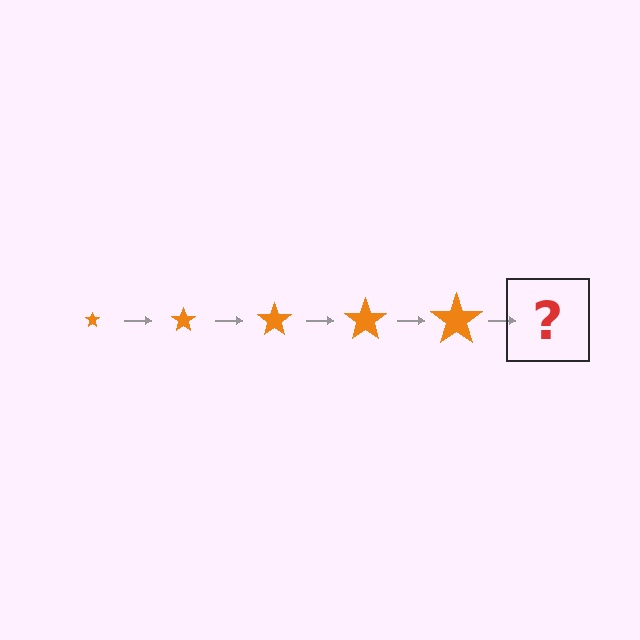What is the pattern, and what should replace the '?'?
The pattern is that the star gets progressively larger each step. The '?' should be an orange star, larger than the previous one.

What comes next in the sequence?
The next element should be an orange star, larger than the previous one.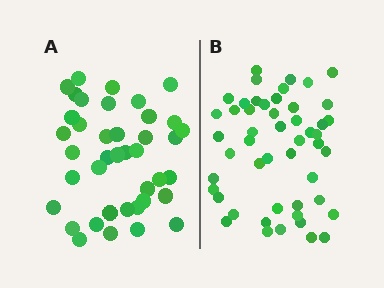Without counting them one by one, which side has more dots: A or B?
Region B (the right region) has more dots.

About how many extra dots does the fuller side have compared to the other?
Region B has roughly 10 or so more dots than region A.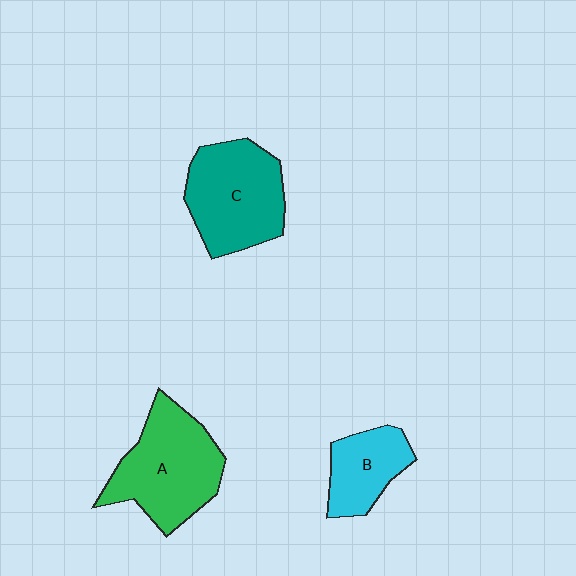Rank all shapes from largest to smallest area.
From largest to smallest: A (green), C (teal), B (cyan).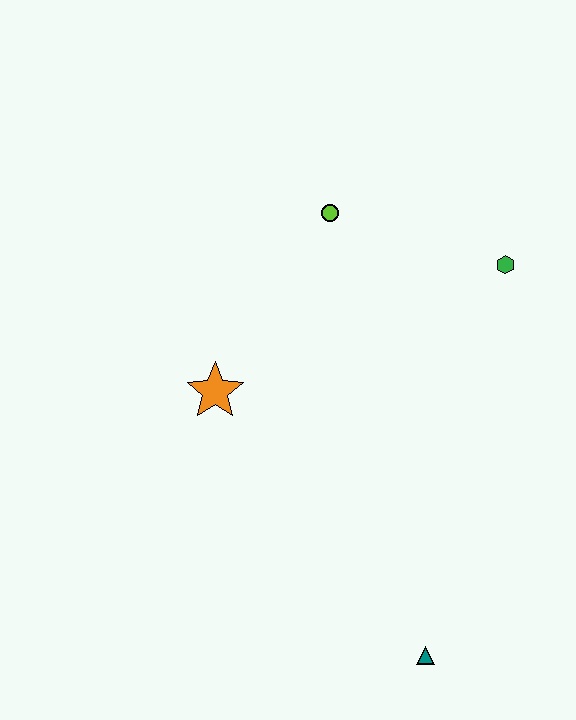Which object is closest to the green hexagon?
The lime circle is closest to the green hexagon.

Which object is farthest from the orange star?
The teal triangle is farthest from the orange star.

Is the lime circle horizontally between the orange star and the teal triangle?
Yes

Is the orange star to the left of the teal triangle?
Yes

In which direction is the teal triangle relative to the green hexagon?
The teal triangle is below the green hexagon.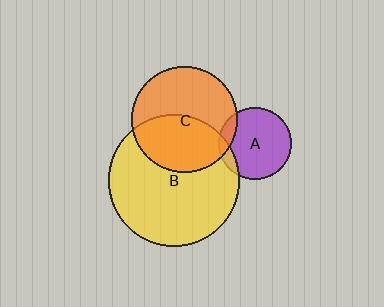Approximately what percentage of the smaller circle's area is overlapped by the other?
Approximately 10%.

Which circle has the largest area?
Circle B (yellow).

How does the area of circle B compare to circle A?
Approximately 3.3 times.